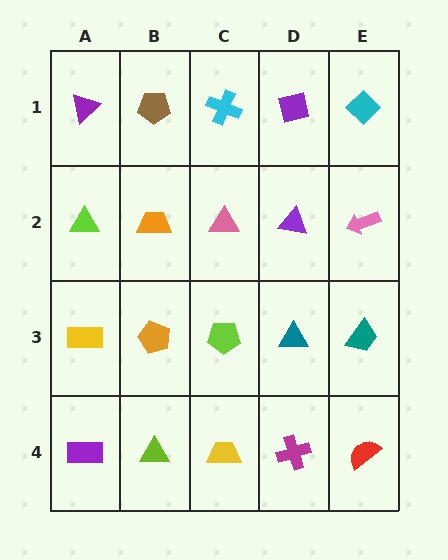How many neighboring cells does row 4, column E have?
2.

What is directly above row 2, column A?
A purple triangle.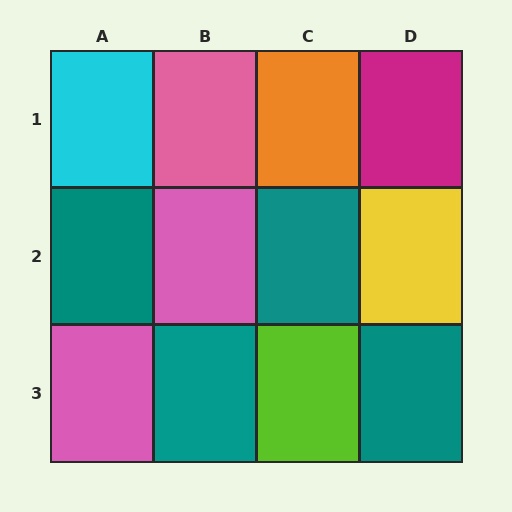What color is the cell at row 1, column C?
Orange.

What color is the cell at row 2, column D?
Yellow.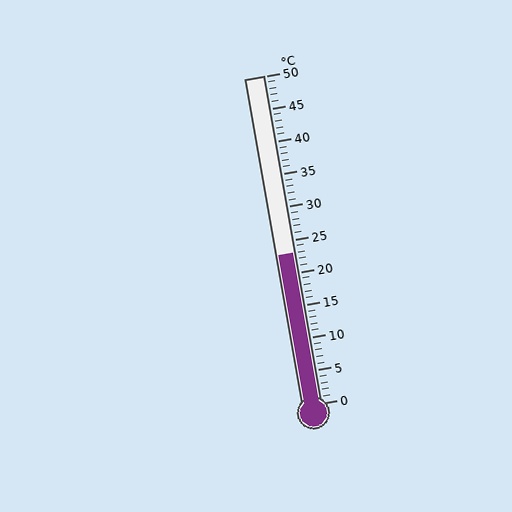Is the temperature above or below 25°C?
The temperature is below 25°C.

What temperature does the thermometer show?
The thermometer shows approximately 23°C.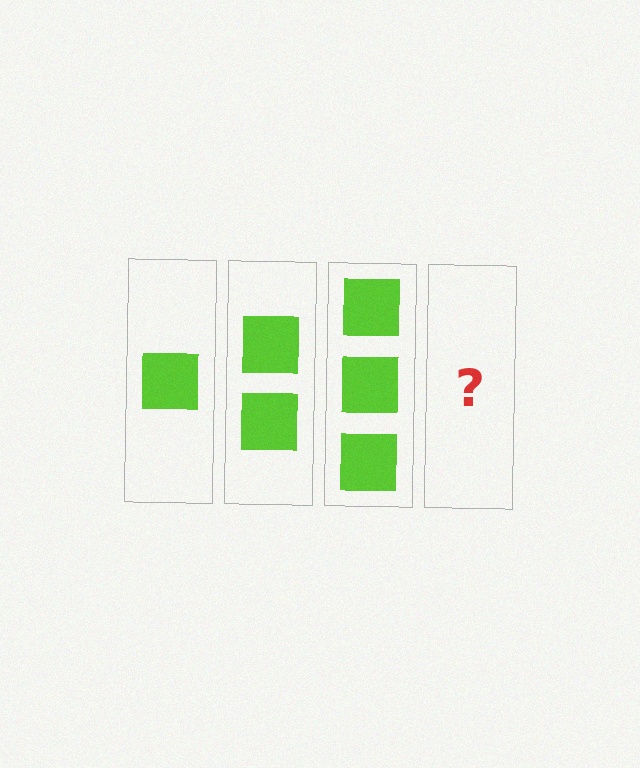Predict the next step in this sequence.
The next step is 4 squares.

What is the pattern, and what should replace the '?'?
The pattern is that each step adds one more square. The '?' should be 4 squares.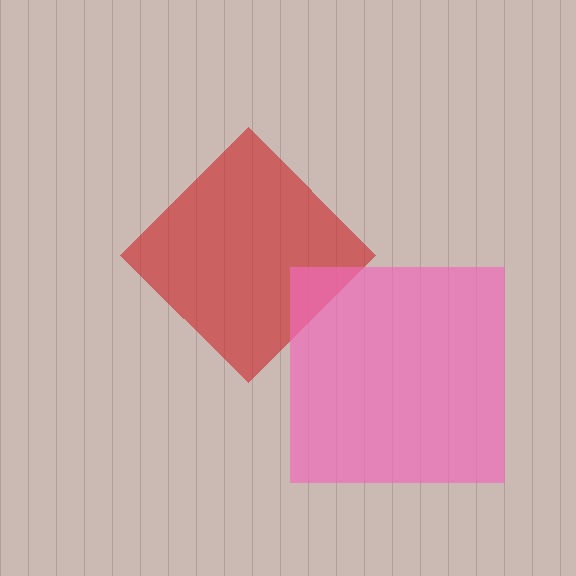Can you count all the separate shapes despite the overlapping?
Yes, there are 2 separate shapes.